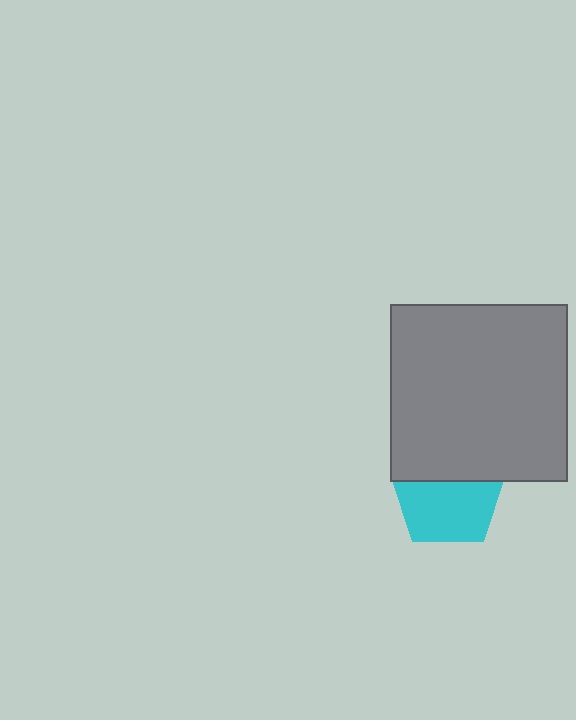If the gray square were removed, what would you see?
You would see the complete cyan pentagon.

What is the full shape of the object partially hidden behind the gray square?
The partially hidden object is a cyan pentagon.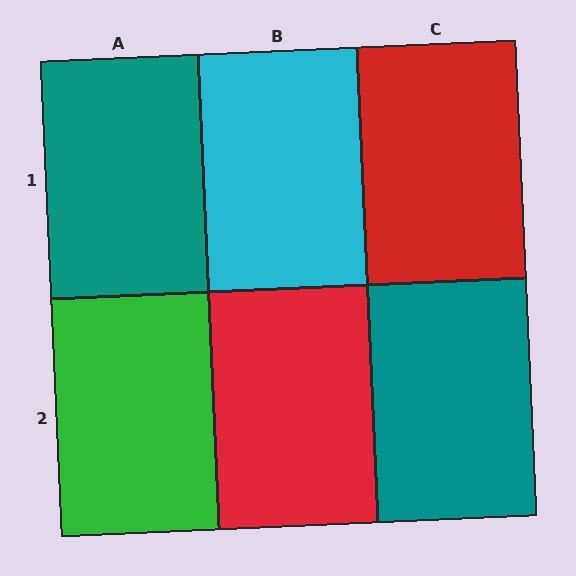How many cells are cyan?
1 cell is cyan.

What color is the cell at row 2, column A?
Green.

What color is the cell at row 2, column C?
Teal.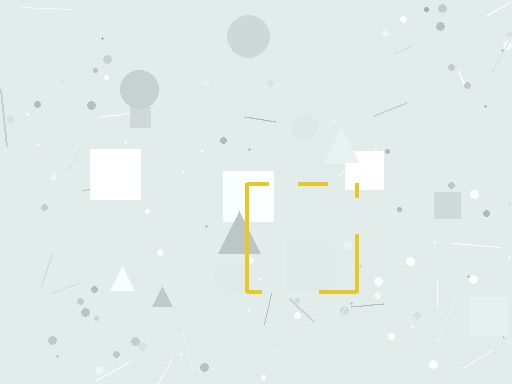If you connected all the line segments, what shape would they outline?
They would outline a square.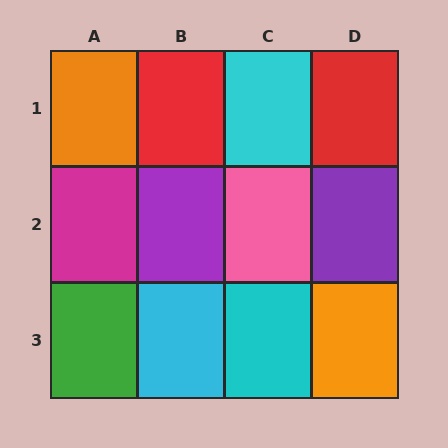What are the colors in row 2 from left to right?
Magenta, purple, pink, purple.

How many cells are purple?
2 cells are purple.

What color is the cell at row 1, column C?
Cyan.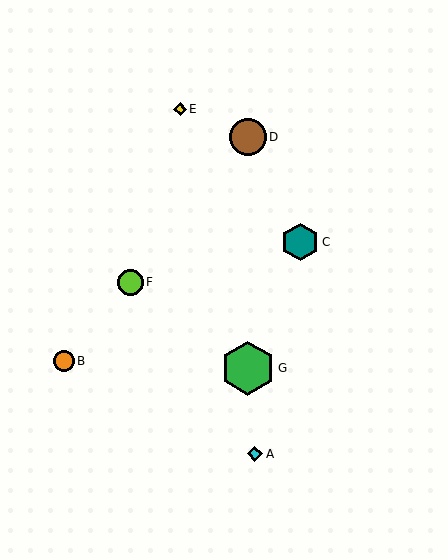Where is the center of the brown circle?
The center of the brown circle is at (248, 137).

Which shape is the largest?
The green hexagon (labeled G) is the largest.